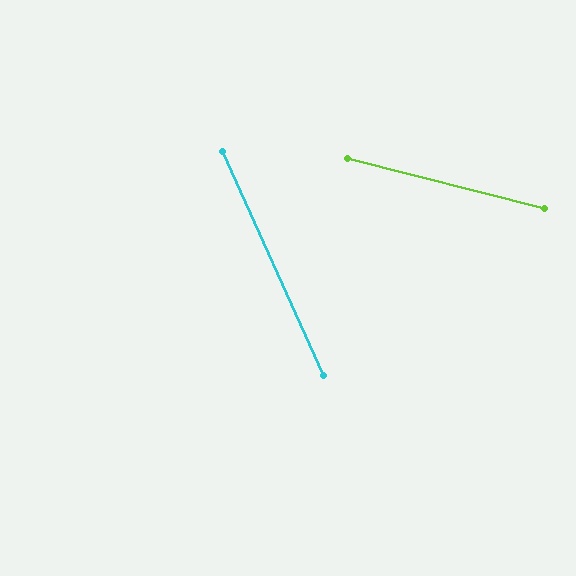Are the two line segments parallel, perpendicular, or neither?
Neither parallel nor perpendicular — they differ by about 51°.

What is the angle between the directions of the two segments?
Approximately 51 degrees.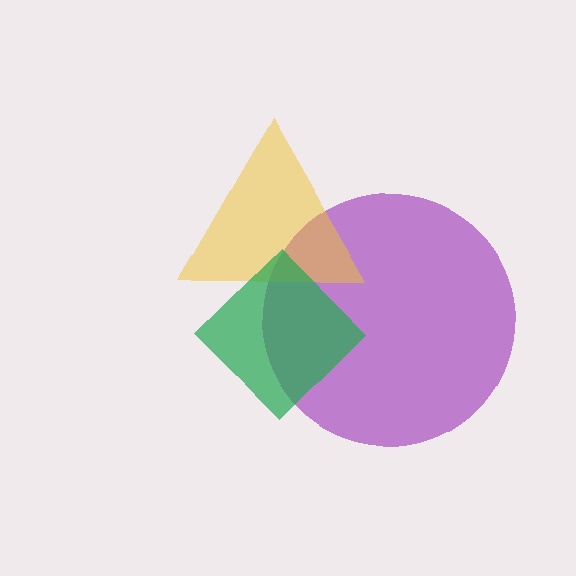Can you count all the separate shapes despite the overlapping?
Yes, there are 3 separate shapes.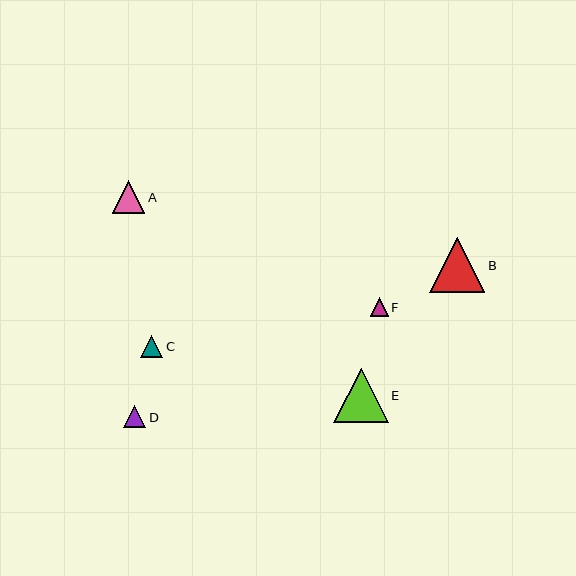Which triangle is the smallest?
Triangle F is the smallest with a size of approximately 18 pixels.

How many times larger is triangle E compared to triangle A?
Triangle E is approximately 1.7 times the size of triangle A.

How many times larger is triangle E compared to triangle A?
Triangle E is approximately 1.7 times the size of triangle A.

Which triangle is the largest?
Triangle B is the largest with a size of approximately 55 pixels.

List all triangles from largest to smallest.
From largest to smallest: B, E, A, C, D, F.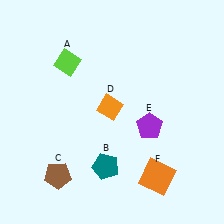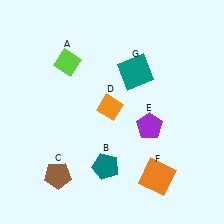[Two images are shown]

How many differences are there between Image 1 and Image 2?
There is 1 difference between the two images.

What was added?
A teal square (G) was added in Image 2.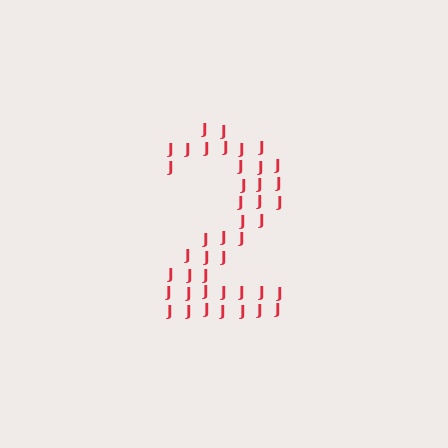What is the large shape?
The large shape is the digit 2.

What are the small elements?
The small elements are letter J's.